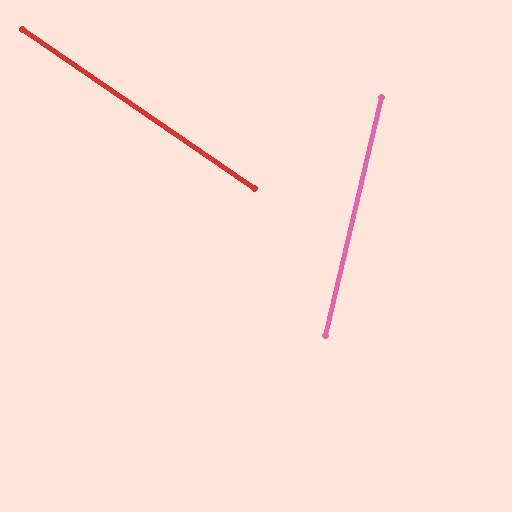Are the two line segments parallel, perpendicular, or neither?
Neither parallel nor perpendicular — they differ by about 69°.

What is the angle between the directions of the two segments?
Approximately 69 degrees.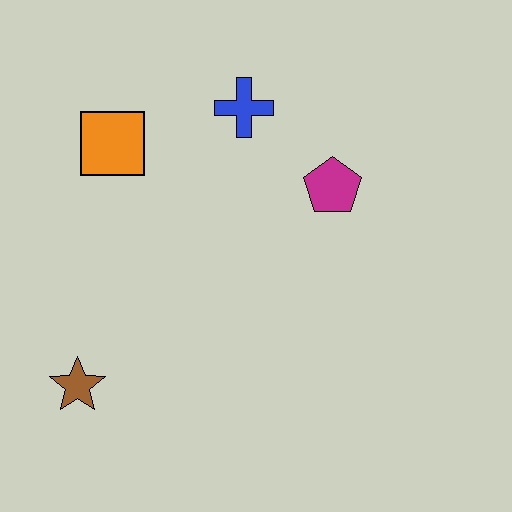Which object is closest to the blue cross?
The magenta pentagon is closest to the blue cross.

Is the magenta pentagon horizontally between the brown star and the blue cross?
No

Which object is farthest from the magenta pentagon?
The brown star is farthest from the magenta pentagon.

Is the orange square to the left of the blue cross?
Yes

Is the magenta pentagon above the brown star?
Yes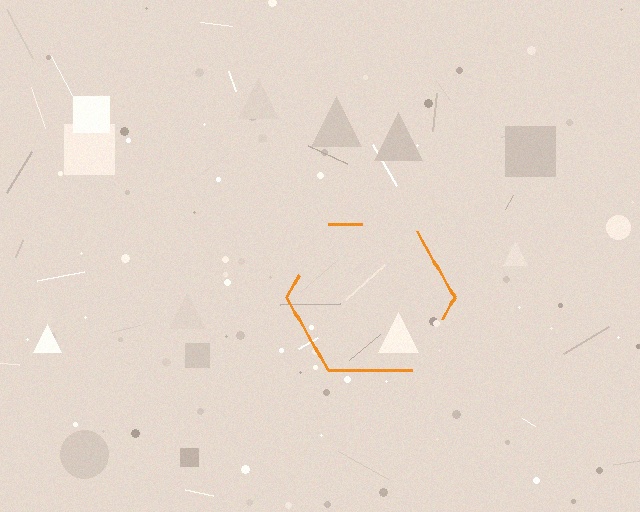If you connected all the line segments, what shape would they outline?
They would outline a hexagon.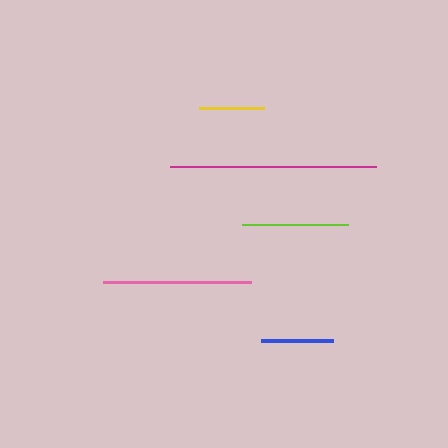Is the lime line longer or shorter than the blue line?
The lime line is longer than the blue line.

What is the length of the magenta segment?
The magenta segment is approximately 206 pixels long.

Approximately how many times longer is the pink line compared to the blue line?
The pink line is approximately 2.1 times the length of the blue line.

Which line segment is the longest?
The magenta line is the longest at approximately 206 pixels.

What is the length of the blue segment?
The blue segment is approximately 72 pixels long.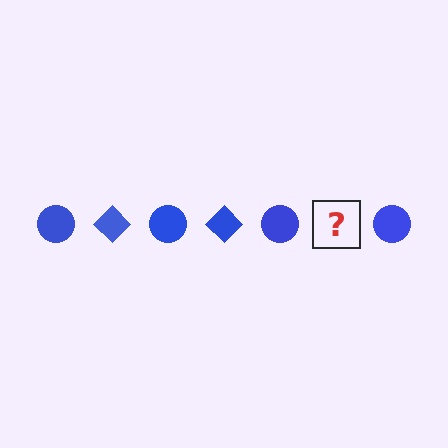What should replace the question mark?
The question mark should be replaced with a blue diamond.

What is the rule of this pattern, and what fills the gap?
The rule is that the pattern cycles through circle, diamond shapes in blue. The gap should be filled with a blue diamond.